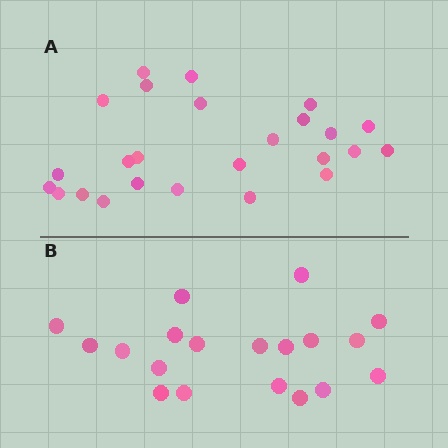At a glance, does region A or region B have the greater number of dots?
Region A (the top region) has more dots.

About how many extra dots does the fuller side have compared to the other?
Region A has about 6 more dots than region B.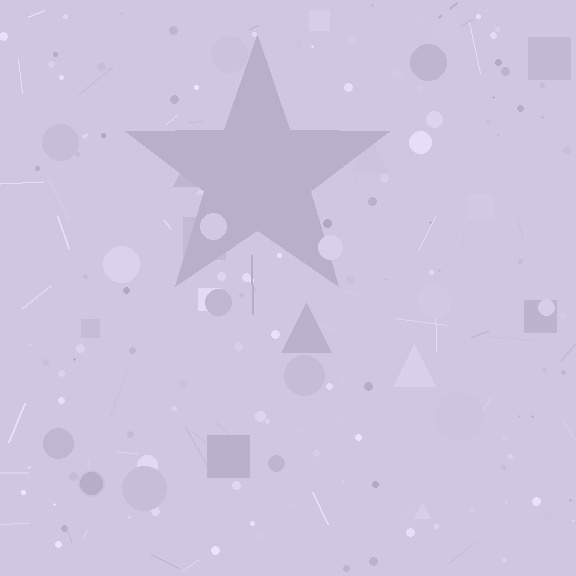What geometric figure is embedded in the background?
A star is embedded in the background.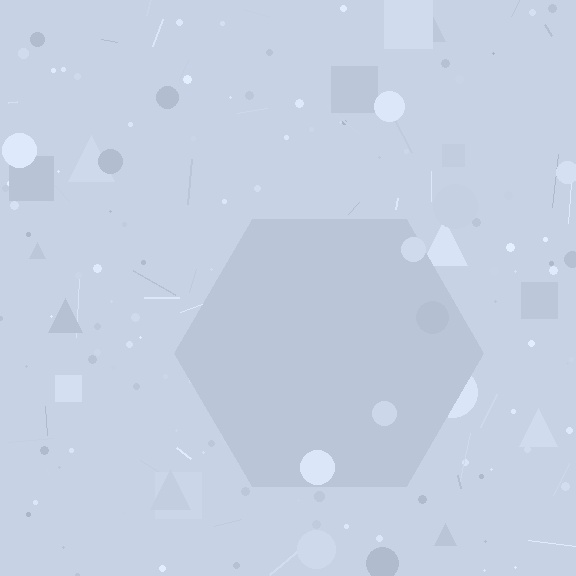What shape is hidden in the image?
A hexagon is hidden in the image.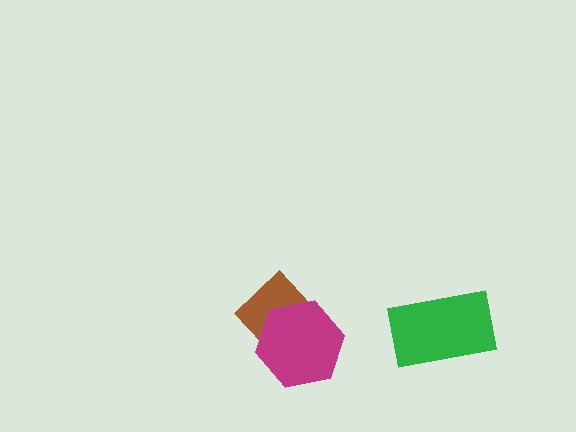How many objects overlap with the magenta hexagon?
1 object overlaps with the magenta hexagon.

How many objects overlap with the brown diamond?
1 object overlaps with the brown diamond.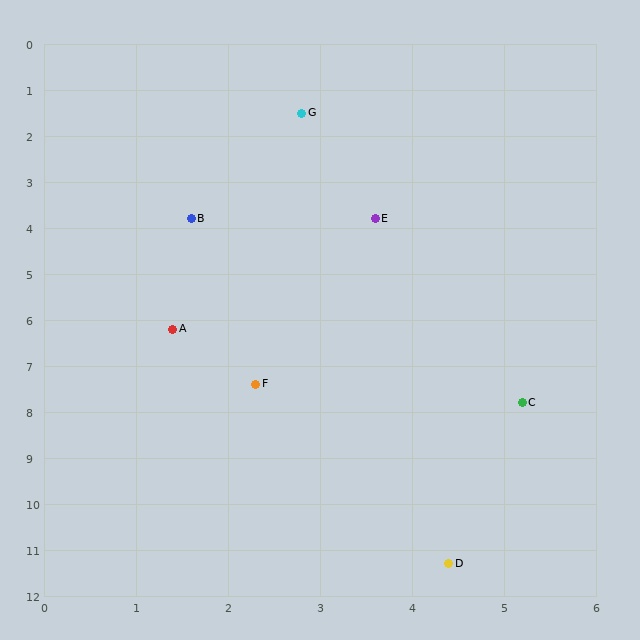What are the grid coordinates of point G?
Point G is at approximately (2.8, 1.5).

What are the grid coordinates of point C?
Point C is at approximately (5.2, 7.8).